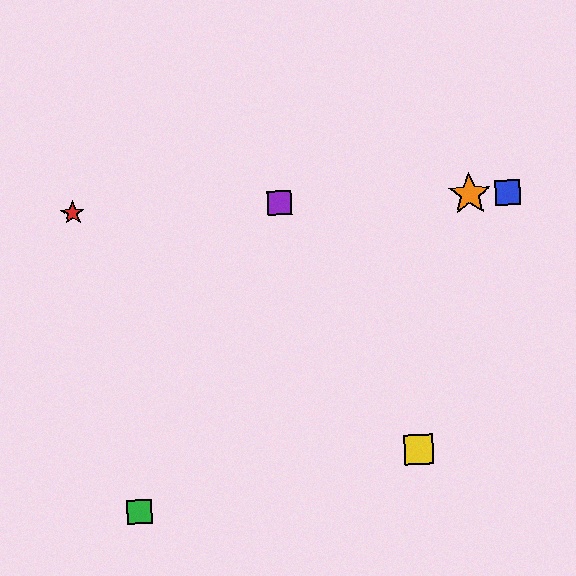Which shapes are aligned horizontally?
The red star, the blue square, the purple square, the orange star are aligned horizontally.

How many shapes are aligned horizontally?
4 shapes (the red star, the blue square, the purple square, the orange star) are aligned horizontally.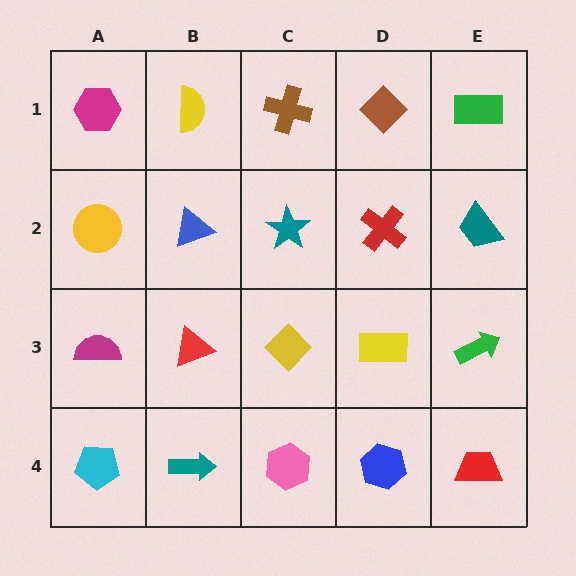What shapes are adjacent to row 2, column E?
A green rectangle (row 1, column E), a green arrow (row 3, column E), a red cross (row 2, column D).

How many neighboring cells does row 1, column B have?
3.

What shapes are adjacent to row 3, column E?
A teal trapezoid (row 2, column E), a red trapezoid (row 4, column E), a yellow rectangle (row 3, column D).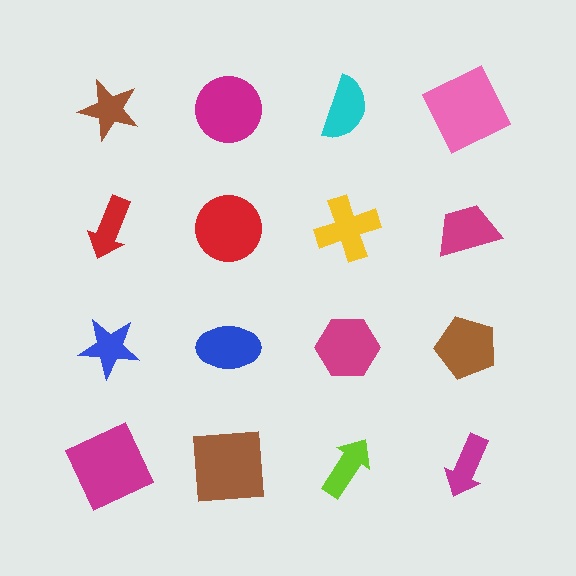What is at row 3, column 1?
A blue star.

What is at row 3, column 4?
A brown pentagon.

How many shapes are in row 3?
4 shapes.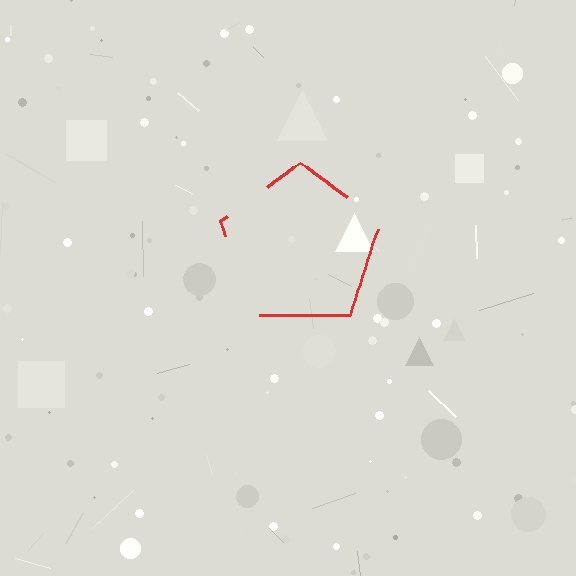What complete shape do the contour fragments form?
The contour fragments form a pentagon.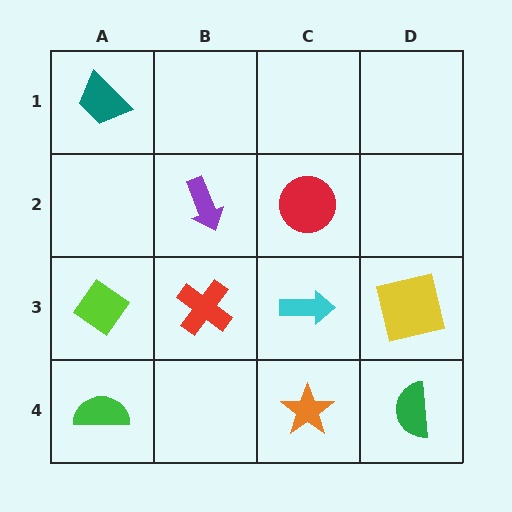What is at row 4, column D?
A green semicircle.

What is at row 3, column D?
A yellow square.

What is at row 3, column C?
A cyan arrow.